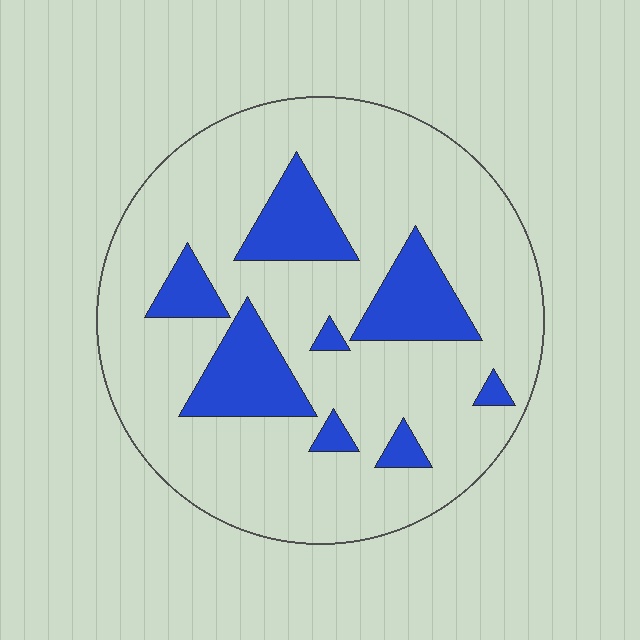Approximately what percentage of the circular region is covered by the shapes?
Approximately 20%.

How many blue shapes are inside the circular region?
8.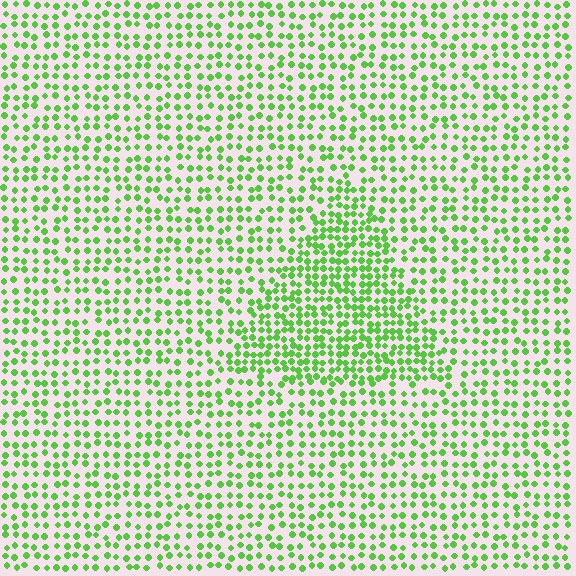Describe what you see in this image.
The image contains small lime elements arranged at two different densities. A triangle-shaped region is visible where the elements are more densely packed than the surrounding area.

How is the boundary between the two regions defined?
The boundary is defined by a change in element density (approximately 1.7x ratio). All elements are the same color, size, and shape.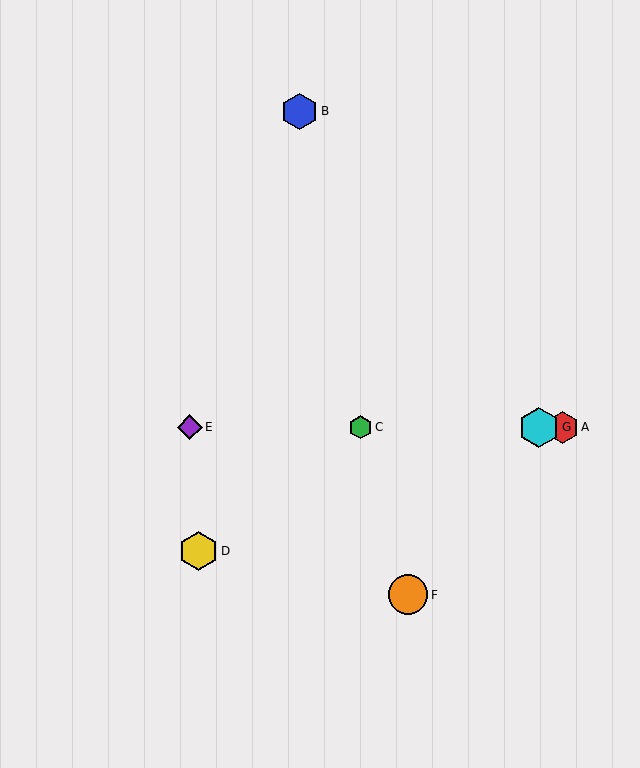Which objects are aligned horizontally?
Objects A, C, E, G are aligned horizontally.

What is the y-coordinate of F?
Object F is at y≈595.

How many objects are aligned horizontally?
4 objects (A, C, E, G) are aligned horizontally.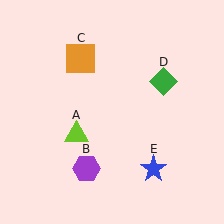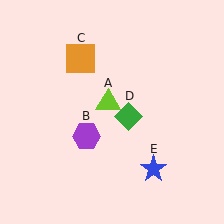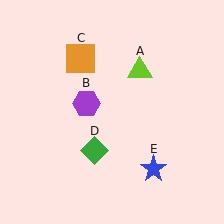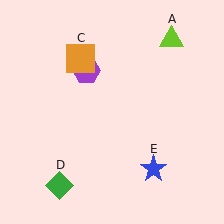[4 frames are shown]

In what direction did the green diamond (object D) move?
The green diamond (object D) moved down and to the left.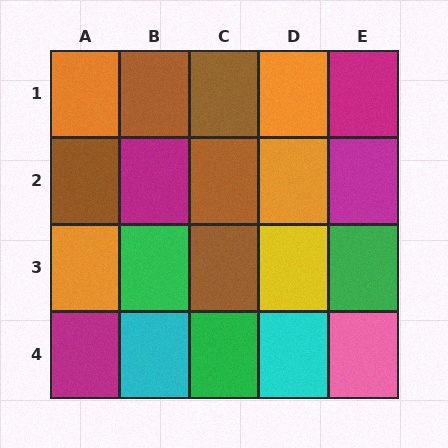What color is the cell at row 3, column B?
Green.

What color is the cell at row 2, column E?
Magenta.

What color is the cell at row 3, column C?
Brown.